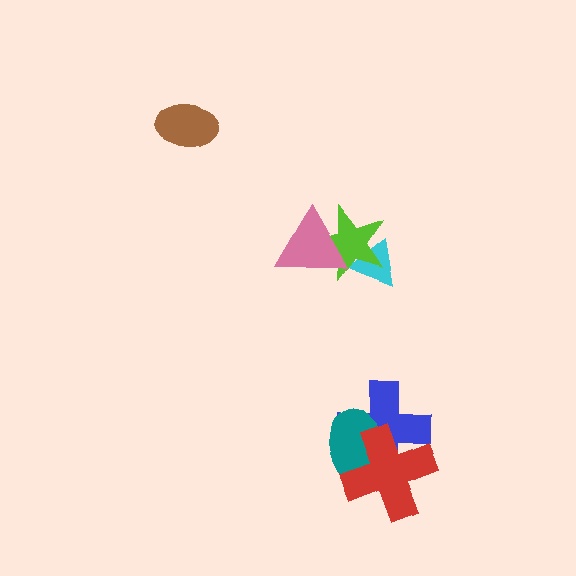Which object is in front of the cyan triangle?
The lime star is in front of the cyan triangle.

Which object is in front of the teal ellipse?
The red cross is in front of the teal ellipse.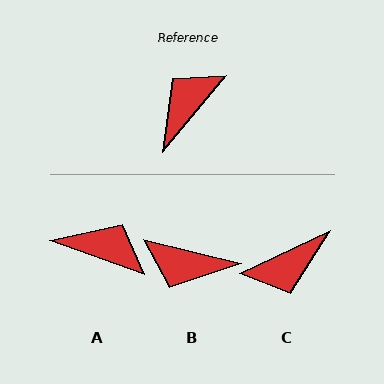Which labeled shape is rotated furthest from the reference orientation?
C, about 156 degrees away.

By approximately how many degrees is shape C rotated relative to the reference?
Approximately 156 degrees counter-clockwise.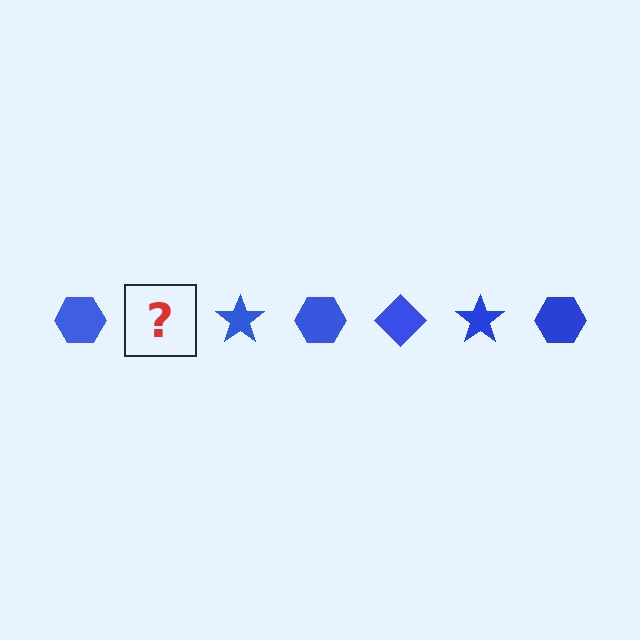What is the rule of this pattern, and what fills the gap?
The rule is that the pattern cycles through hexagon, diamond, star shapes in blue. The gap should be filled with a blue diamond.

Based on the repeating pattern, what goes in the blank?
The blank should be a blue diamond.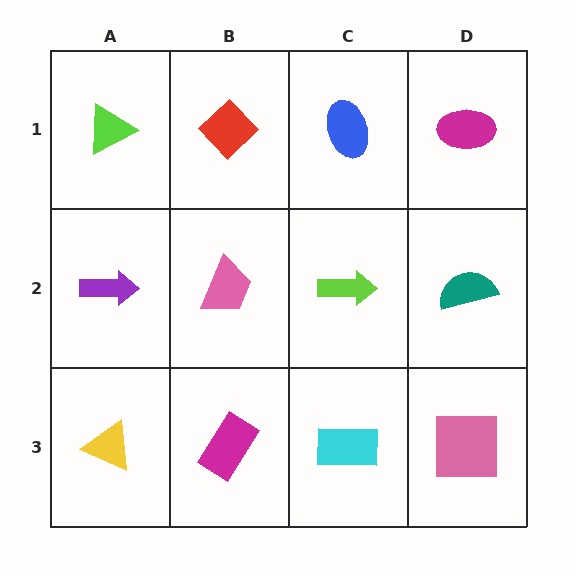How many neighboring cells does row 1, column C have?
3.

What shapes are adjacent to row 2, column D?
A magenta ellipse (row 1, column D), a pink square (row 3, column D), a lime arrow (row 2, column C).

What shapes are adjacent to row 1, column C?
A lime arrow (row 2, column C), a red diamond (row 1, column B), a magenta ellipse (row 1, column D).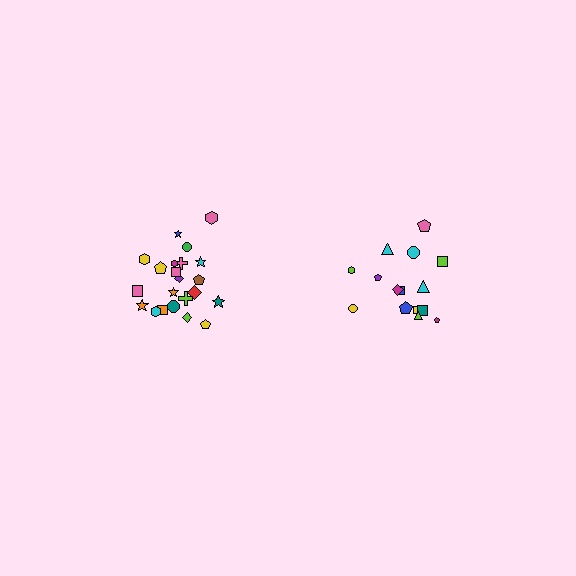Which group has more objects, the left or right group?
The left group.